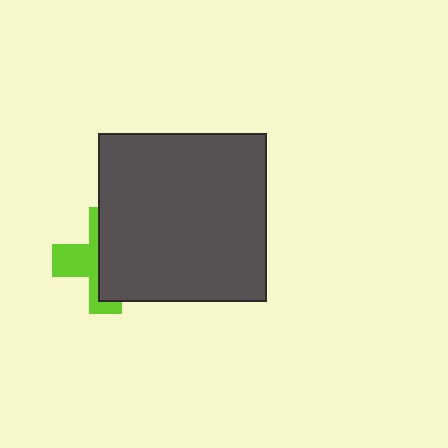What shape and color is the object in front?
The object in front is a dark gray square.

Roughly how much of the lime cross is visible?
A small part of it is visible (roughly 41%).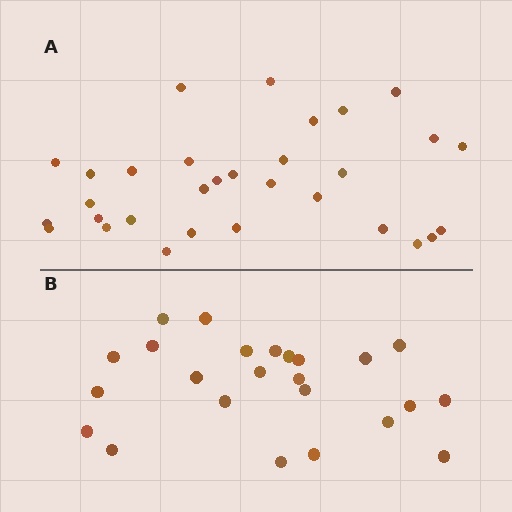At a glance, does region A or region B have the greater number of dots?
Region A (the top region) has more dots.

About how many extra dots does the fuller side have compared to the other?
Region A has roughly 8 or so more dots than region B.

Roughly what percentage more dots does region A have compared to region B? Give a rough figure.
About 30% more.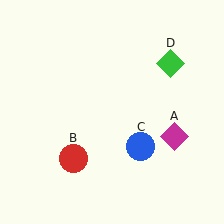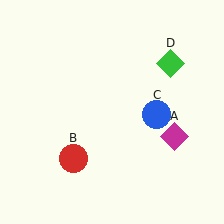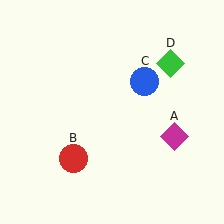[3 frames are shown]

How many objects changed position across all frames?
1 object changed position: blue circle (object C).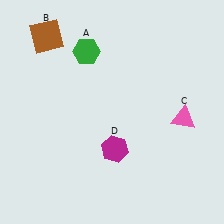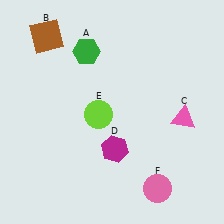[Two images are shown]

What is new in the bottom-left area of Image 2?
A lime circle (E) was added in the bottom-left area of Image 2.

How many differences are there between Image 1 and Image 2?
There are 2 differences between the two images.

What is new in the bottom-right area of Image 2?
A pink circle (F) was added in the bottom-right area of Image 2.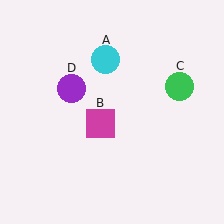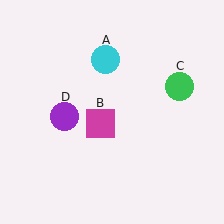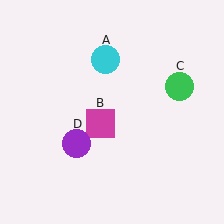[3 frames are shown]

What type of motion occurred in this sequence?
The purple circle (object D) rotated counterclockwise around the center of the scene.